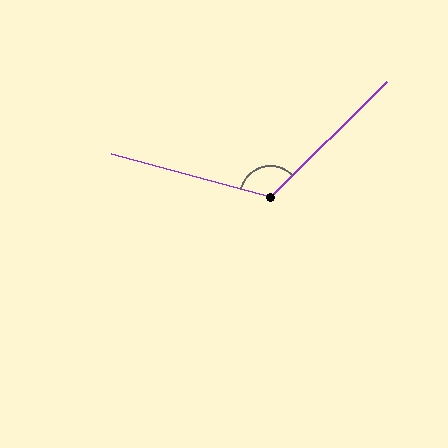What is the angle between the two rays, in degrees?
Approximately 120 degrees.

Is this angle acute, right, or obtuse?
It is obtuse.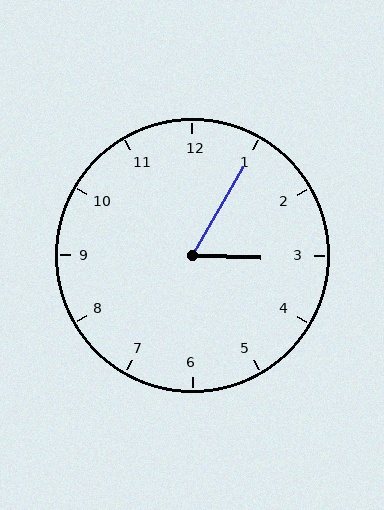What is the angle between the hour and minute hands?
Approximately 62 degrees.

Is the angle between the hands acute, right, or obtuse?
It is acute.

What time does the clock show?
3:05.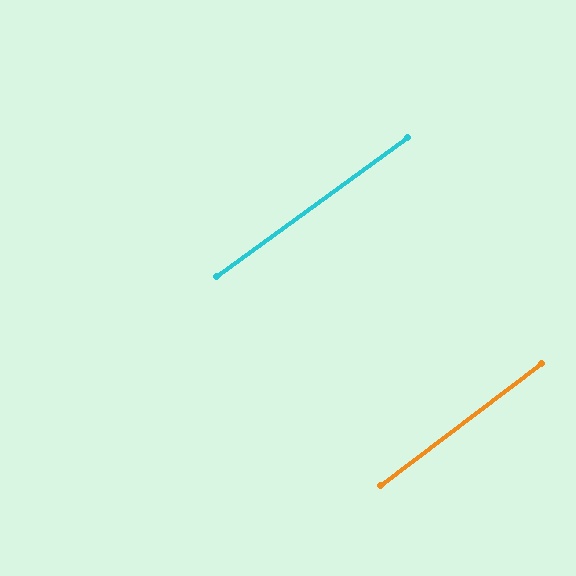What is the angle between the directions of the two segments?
Approximately 1 degree.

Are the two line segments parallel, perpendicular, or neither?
Parallel — their directions differ by only 0.9°.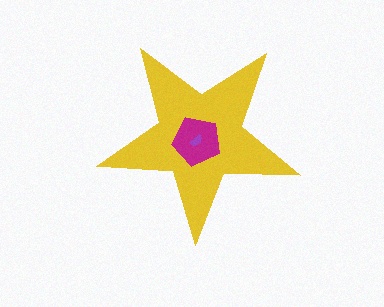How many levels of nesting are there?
3.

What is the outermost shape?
The yellow star.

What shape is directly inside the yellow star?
The magenta pentagon.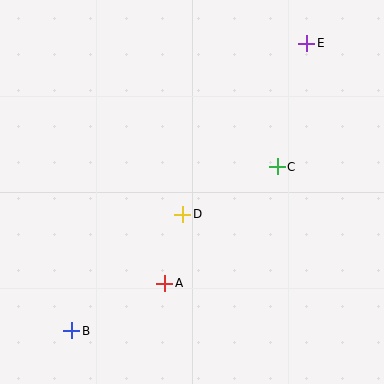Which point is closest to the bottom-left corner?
Point B is closest to the bottom-left corner.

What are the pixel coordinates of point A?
Point A is at (165, 283).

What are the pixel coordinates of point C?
Point C is at (277, 167).